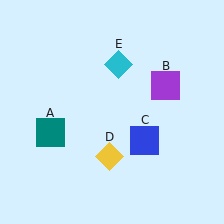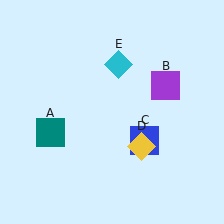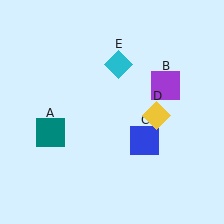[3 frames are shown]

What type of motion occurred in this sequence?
The yellow diamond (object D) rotated counterclockwise around the center of the scene.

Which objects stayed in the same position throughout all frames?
Teal square (object A) and purple square (object B) and blue square (object C) and cyan diamond (object E) remained stationary.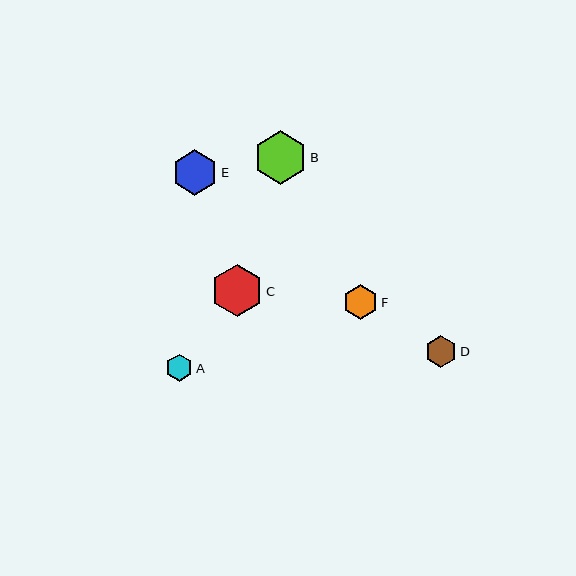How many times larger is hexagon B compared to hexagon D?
Hexagon B is approximately 1.7 times the size of hexagon D.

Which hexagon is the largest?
Hexagon B is the largest with a size of approximately 54 pixels.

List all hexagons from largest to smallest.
From largest to smallest: B, C, E, F, D, A.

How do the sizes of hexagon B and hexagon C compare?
Hexagon B and hexagon C are approximately the same size.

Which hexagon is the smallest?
Hexagon A is the smallest with a size of approximately 27 pixels.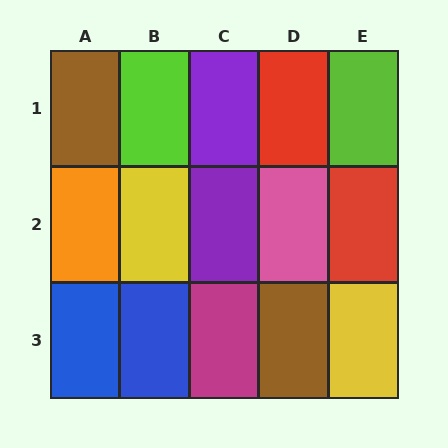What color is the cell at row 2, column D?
Pink.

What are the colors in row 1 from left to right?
Brown, lime, purple, red, lime.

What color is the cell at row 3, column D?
Brown.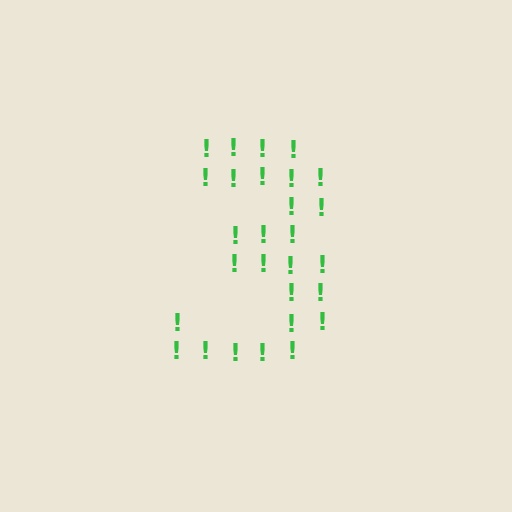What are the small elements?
The small elements are exclamation marks.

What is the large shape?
The large shape is the digit 3.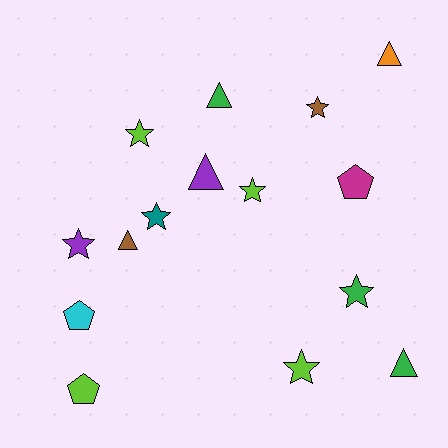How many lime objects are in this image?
There are 4 lime objects.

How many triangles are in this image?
There are 5 triangles.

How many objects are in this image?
There are 15 objects.